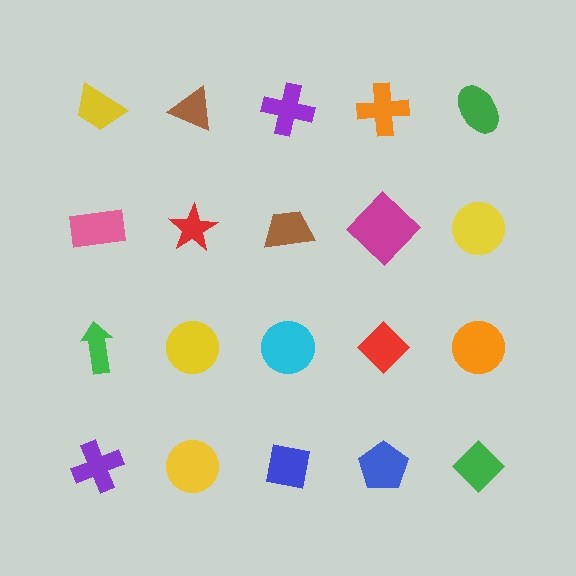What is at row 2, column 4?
A magenta diamond.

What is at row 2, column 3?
A brown trapezoid.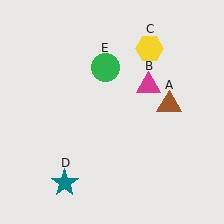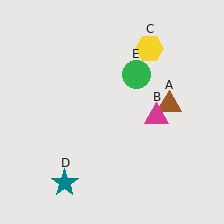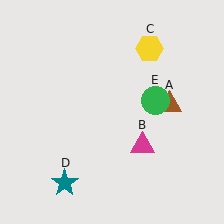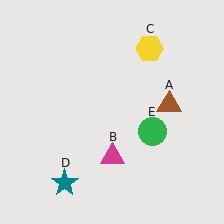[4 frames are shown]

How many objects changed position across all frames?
2 objects changed position: magenta triangle (object B), green circle (object E).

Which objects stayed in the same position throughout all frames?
Brown triangle (object A) and yellow hexagon (object C) and teal star (object D) remained stationary.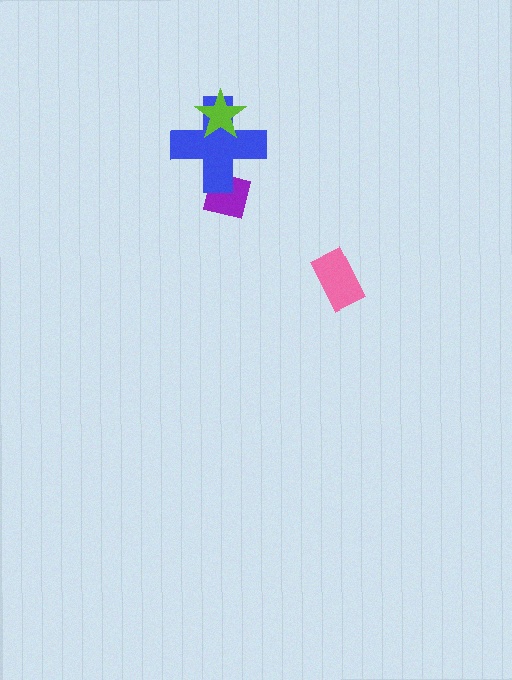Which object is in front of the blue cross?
The lime star is in front of the blue cross.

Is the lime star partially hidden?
No, no other shape covers it.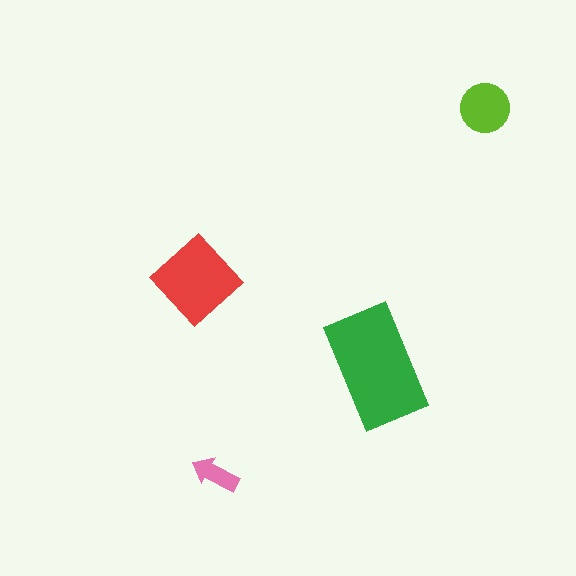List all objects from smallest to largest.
The pink arrow, the lime circle, the red diamond, the green rectangle.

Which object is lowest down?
The pink arrow is bottommost.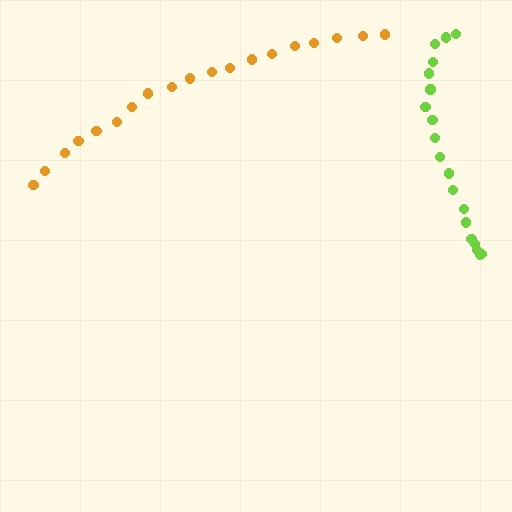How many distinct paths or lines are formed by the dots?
There are 2 distinct paths.